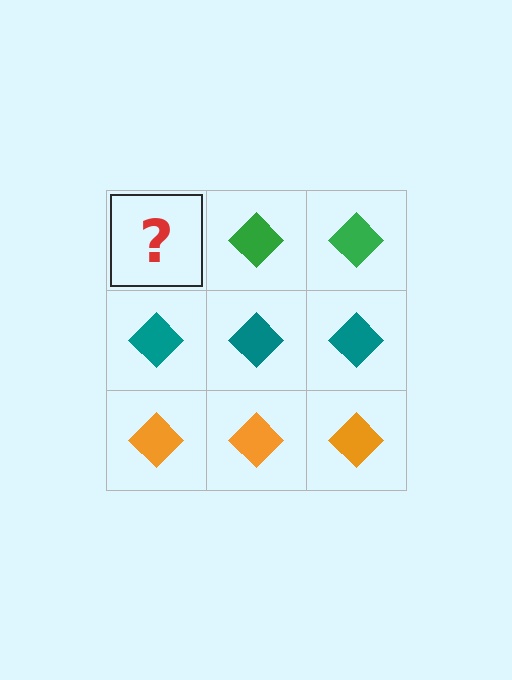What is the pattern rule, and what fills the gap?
The rule is that each row has a consistent color. The gap should be filled with a green diamond.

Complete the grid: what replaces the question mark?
The question mark should be replaced with a green diamond.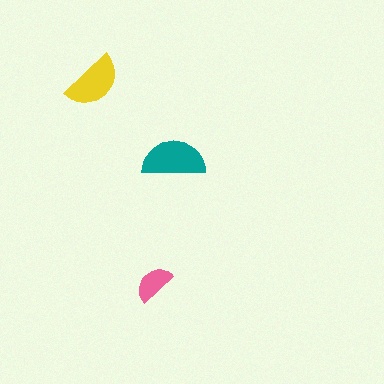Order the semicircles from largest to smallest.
the teal one, the yellow one, the pink one.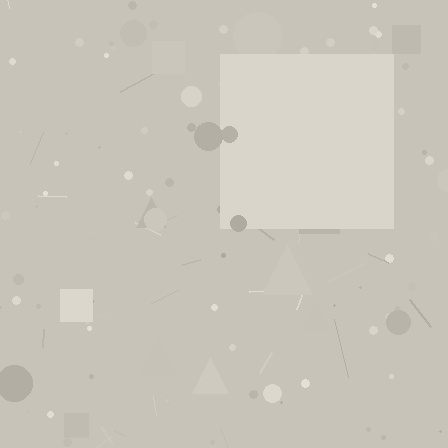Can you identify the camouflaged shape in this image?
The camouflaged shape is a square.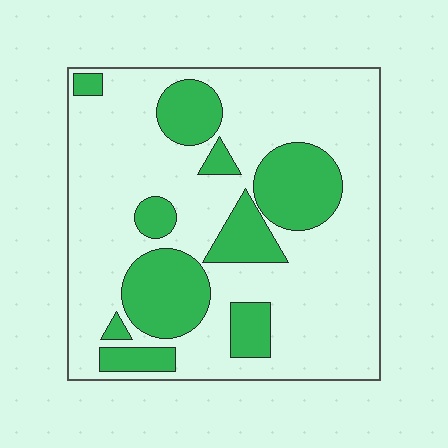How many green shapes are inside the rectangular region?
10.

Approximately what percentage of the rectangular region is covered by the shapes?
Approximately 30%.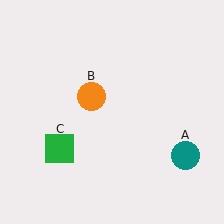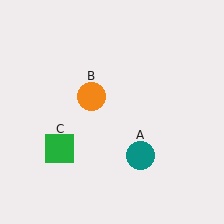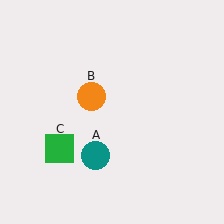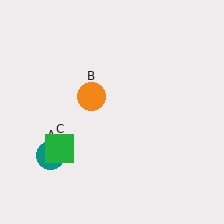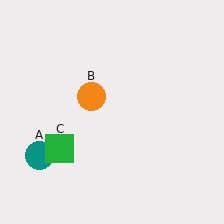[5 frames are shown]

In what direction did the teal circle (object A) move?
The teal circle (object A) moved left.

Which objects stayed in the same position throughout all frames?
Orange circle (object B) and green square (object C) remained stationary.